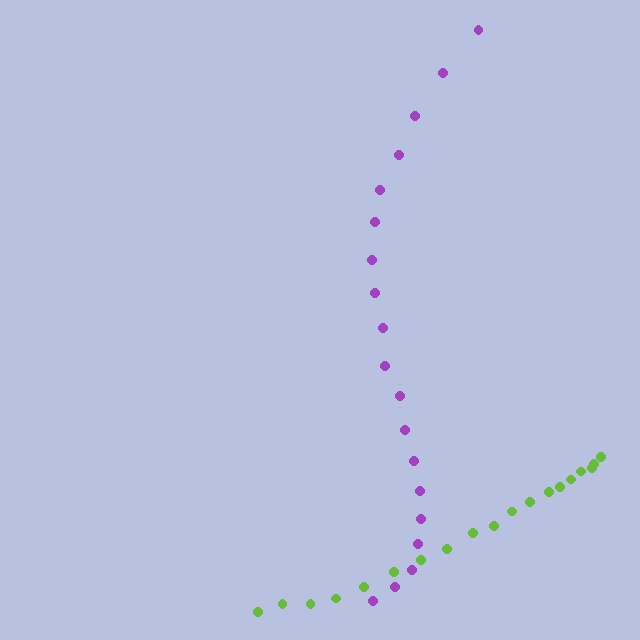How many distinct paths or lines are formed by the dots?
There are 2 distinct paths.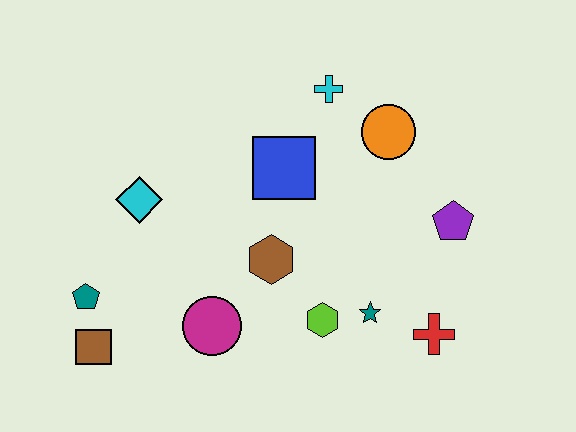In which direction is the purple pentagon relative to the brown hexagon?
The purple pentagon is to the right of the brown hexagon.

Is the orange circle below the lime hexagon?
No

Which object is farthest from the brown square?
The purple pentagon is farthest from the brown square.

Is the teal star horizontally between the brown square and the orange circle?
Yes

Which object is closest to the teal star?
The lime hexagon is closest to the teal star.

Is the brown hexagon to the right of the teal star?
No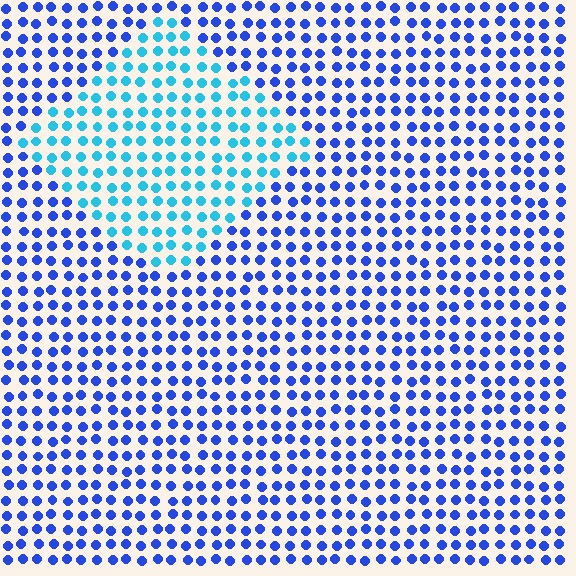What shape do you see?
I see a diamond.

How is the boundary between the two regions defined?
The boundary is defined purely by a slight shift in hue (about 39 degrees). Spacing, size, and orientation are identical on both sides.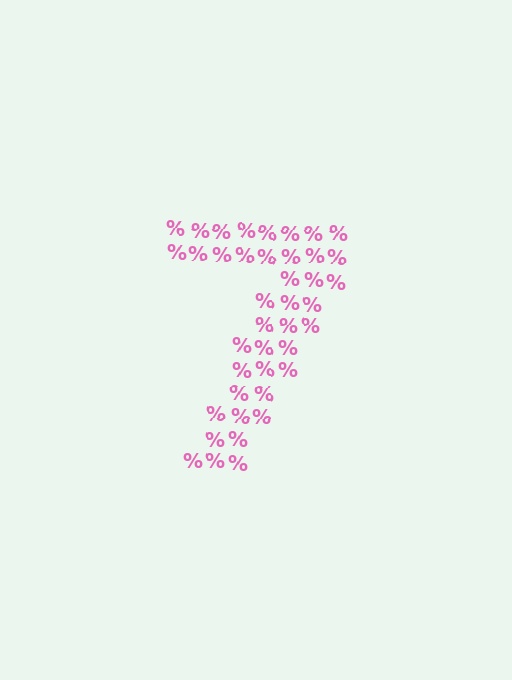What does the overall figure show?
The overall figure shows the digit 7.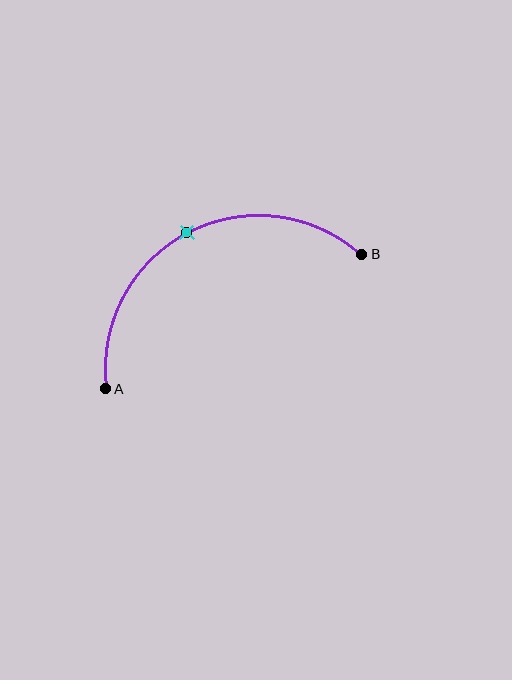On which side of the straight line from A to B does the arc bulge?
The arc bulges above the straight line connecting A and B.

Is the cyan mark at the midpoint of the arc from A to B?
Yes. The cyan mark lies on the arc at equal arc-length from both A and B — it is the arc midpoint.